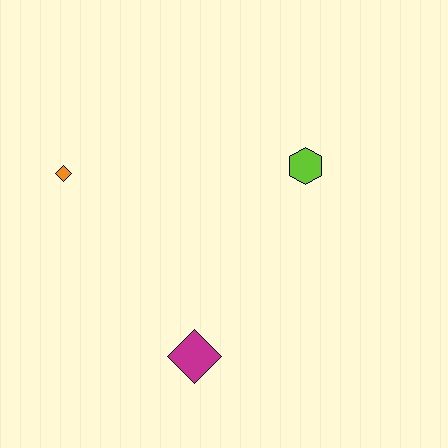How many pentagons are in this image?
There are no pentagons.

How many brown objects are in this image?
There are no brown objects.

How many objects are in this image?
There are 3 objects.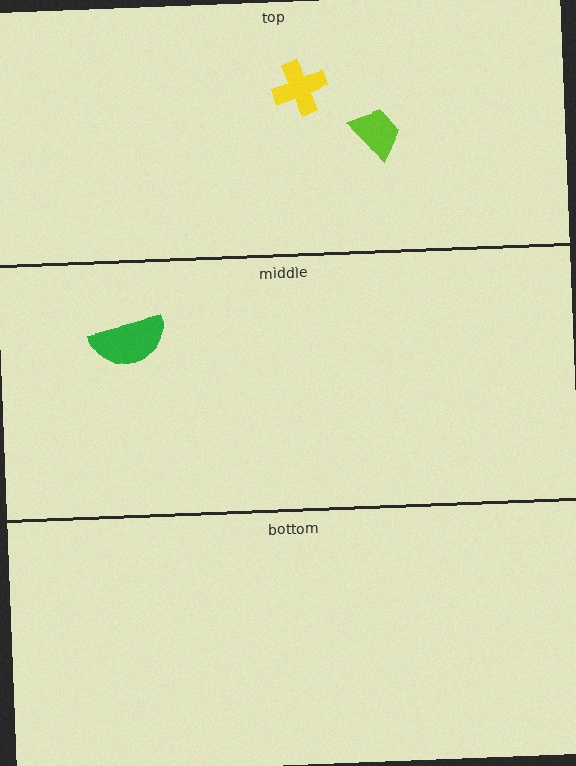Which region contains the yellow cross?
The top region.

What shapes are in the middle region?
The green semicircle.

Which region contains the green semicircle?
The middle region.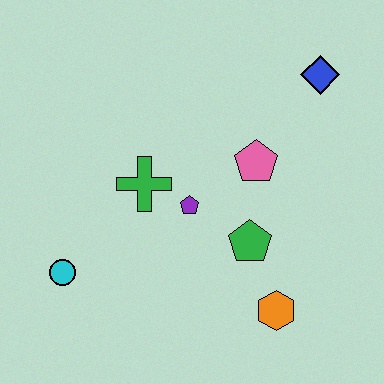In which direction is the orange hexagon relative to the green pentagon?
The orange hexagon is below the green pentagon.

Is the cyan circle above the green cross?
No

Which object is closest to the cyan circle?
The green cross is closest to the cyan circle.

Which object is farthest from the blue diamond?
The cyan circle is farthest from the blue diamond.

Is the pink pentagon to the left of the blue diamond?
Yes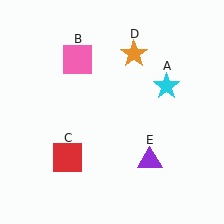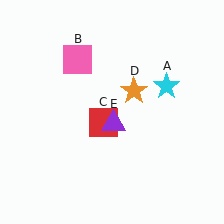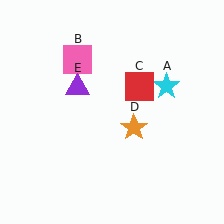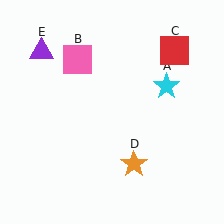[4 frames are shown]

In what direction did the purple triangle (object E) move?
The purple triangle (object E) moved up and to the left.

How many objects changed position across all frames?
3 objects changed position: red square (object C), orange star (object D), purple triangle (object E).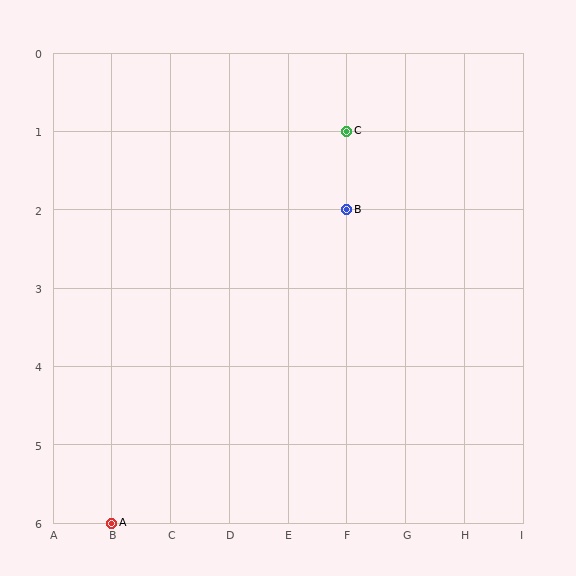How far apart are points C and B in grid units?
Points C and B are 1 row apart.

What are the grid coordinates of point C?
Point C is at grid coordinates (F, 1).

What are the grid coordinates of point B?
Point B is at grid coordinates (F, 2).